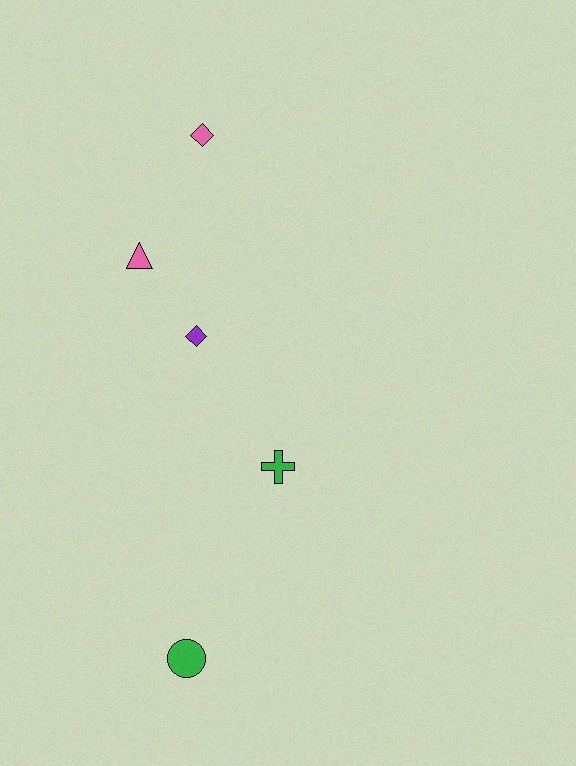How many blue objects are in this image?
There are no blue objects.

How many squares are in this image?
There are no squares.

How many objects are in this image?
There are 5 objects.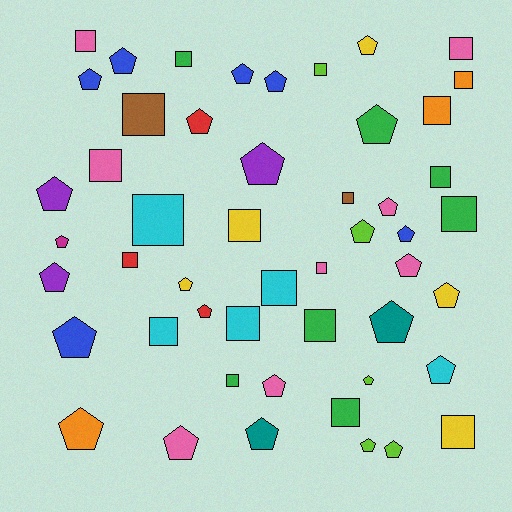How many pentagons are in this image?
There are 28 pentagons.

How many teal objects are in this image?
There are 2 teal objects.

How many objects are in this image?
There are 50 objects.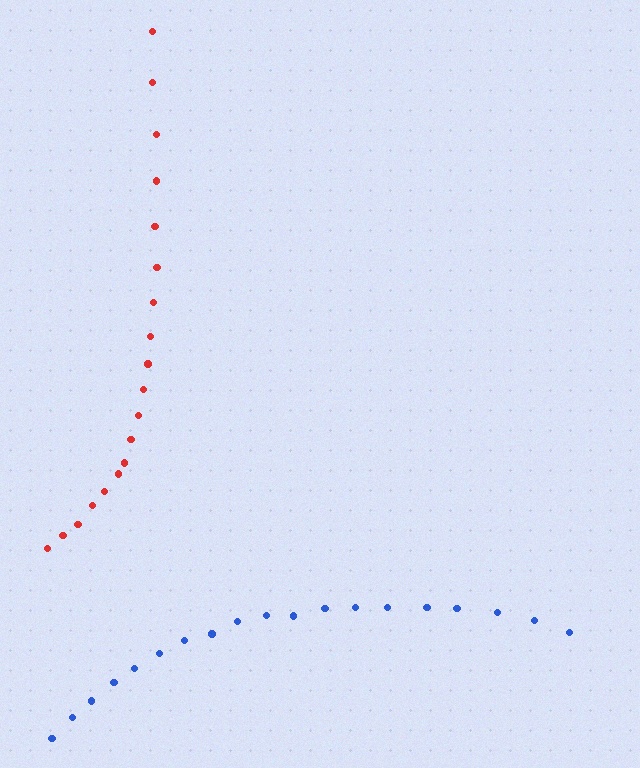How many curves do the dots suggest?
There are 2 distinct paths.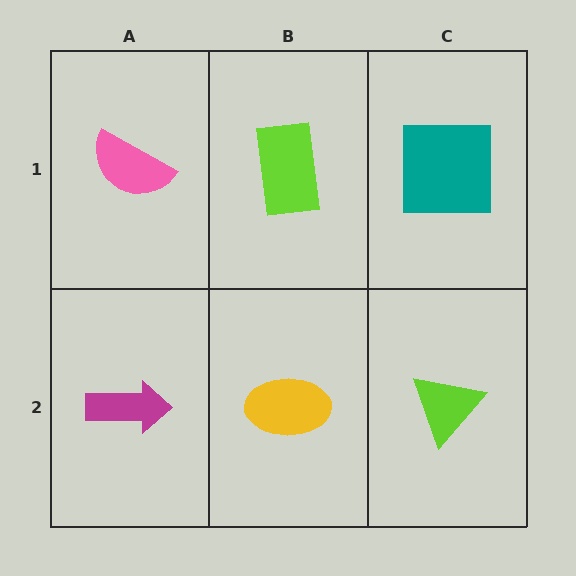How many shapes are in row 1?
3 shapes.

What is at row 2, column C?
A lime triangle.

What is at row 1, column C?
A teal square.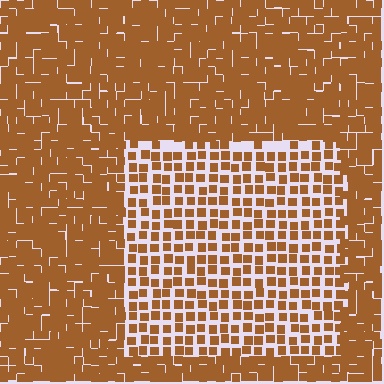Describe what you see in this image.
The image contains small brown elements arranged at two different densities. A rectangle-shaped region is visible where the elements are less densely packed than the surrounding area.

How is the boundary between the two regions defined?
The boundary is defined by a change in element density (approximately 1.9x ratio). All elements are the same color, size, and shape.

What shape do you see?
I see a rectangle.